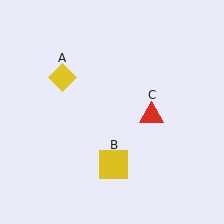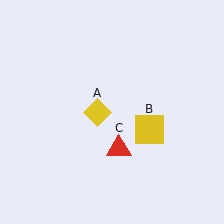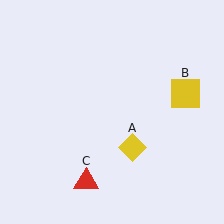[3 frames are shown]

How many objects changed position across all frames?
3 objects changed position: yellow diamond (object A), yellow square (object B), red triangle (object C).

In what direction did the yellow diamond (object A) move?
The yellow diamond (object A) moved down and to the right.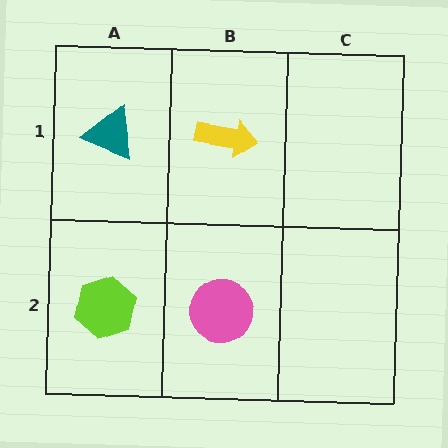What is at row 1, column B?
A yellow arrow.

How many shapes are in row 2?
2 shapes.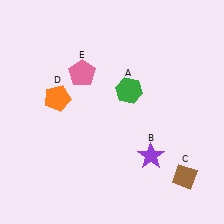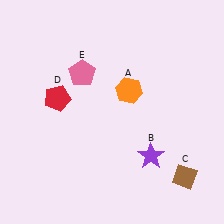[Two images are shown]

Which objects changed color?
A changed from green to orange. D changed from orange to red.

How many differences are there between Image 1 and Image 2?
There are 2 differences between the two images.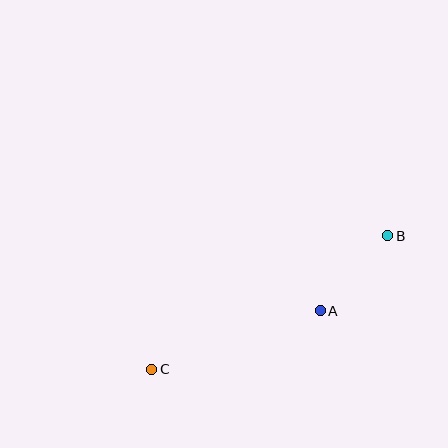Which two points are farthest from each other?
Points B and C are farthest from each other.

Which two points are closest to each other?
Points A and B are closest to each other.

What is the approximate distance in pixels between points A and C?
The distance between A and C is approximately 178 pixels.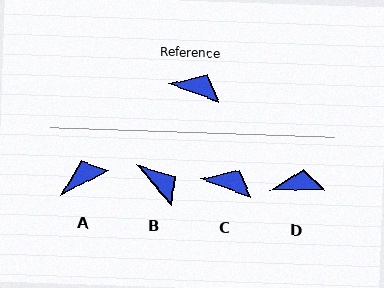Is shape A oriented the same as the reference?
No, it is off by about 47 degrees.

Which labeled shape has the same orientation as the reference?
C.